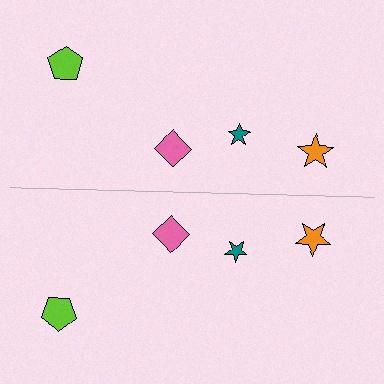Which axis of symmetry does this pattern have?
The pattern has a horizontal axis of symmetry running through the center of the image.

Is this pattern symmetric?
Yes, this pattern has bilateral (reflection) symmetry.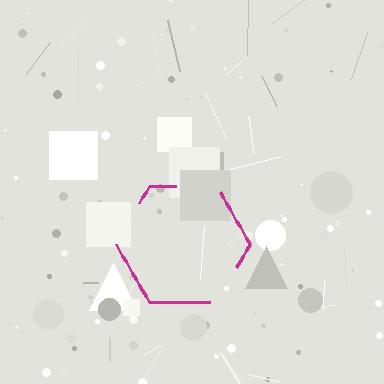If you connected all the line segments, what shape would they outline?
They would outline a hexagon.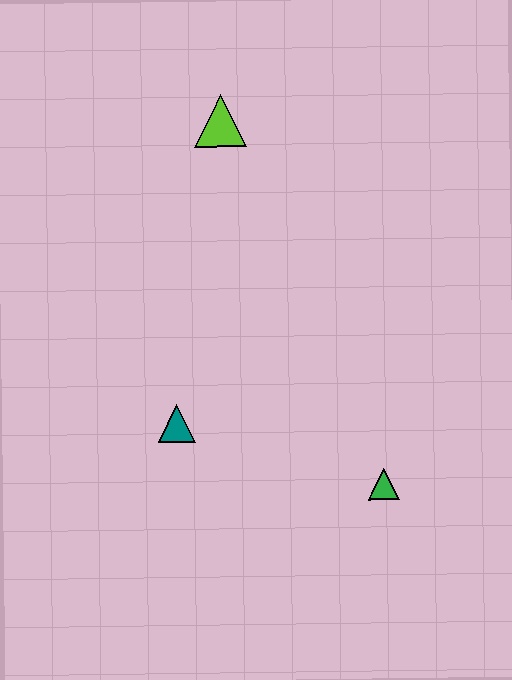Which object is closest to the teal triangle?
The green triangle is closest to the teal triangle.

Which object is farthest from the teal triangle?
The lime triangle is farthest from the teal triangle.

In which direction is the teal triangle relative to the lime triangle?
The teal triangle is below the lime triangle.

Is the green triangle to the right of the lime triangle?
Yes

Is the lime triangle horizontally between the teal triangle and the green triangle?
Yes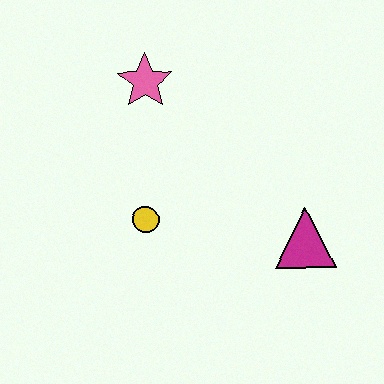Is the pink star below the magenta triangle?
No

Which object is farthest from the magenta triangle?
The pink star is farthest from the magenta triangle.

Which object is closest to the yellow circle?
The pink star is closest to the yellow circle.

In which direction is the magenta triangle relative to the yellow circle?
The magenta triangle is to the right of the yellow circle.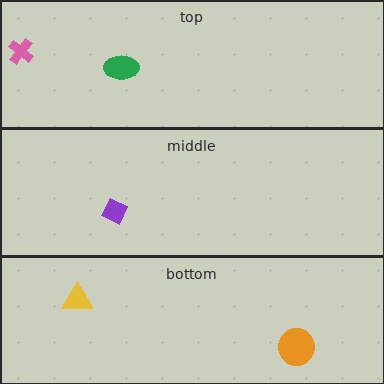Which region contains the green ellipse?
The top region.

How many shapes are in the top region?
2.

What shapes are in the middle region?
The purple diamond.